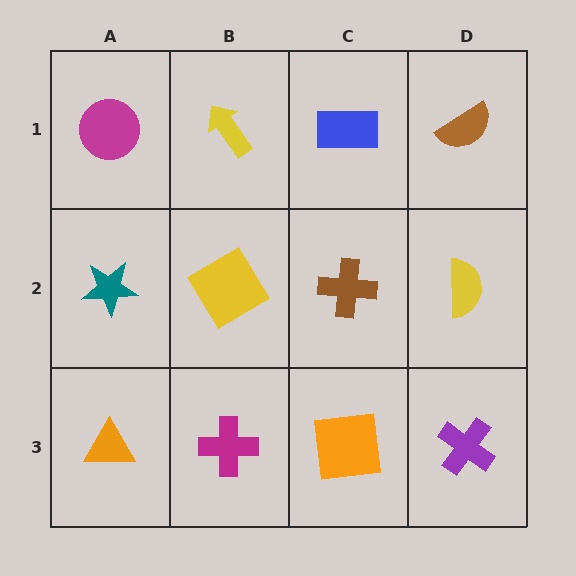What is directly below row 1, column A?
A teal star.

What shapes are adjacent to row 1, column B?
A yellow diamond (row 2, column B), a magenta circle (row 1, column A), a blue rectangle (row 1, column C).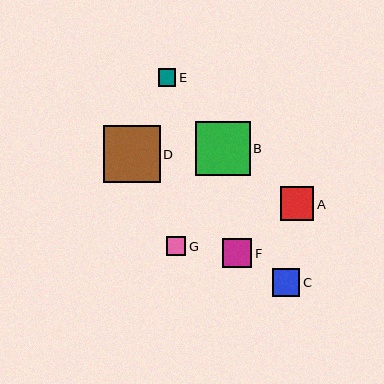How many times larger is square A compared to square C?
Square A is approximately 1.2 times the size of square C.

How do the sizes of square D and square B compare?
Square D and square B are approximately the same size.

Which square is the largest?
Square D is the largest with a size of approximately 57 pixels.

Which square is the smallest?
Square E is the smallest with a size of approximately 17 pixels.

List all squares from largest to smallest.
From largest to smallest: D, B, A, F, C, G, E.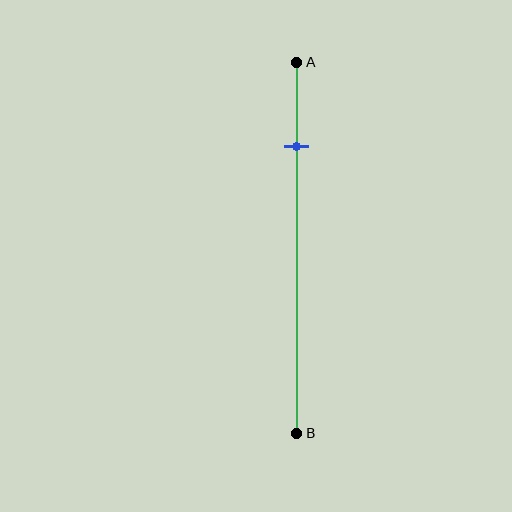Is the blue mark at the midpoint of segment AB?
No, the mark is at about 25% from A, not at the 50% midpoint.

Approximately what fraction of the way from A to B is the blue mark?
The blue mark is approximately 25% of the way from A to B.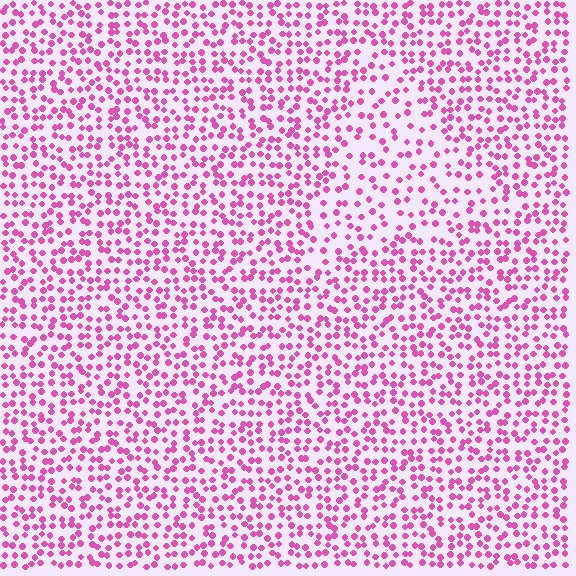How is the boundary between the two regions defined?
The boundary is defined by a change in element density (approximately 1.7x ratio). All elements are the same color, size, and shape.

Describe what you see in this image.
The image contains small pink elements arranged at two different densities. A triangle-shaped region is visible where the elements are less densely packed than the surrounding area.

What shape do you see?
I see a triangle.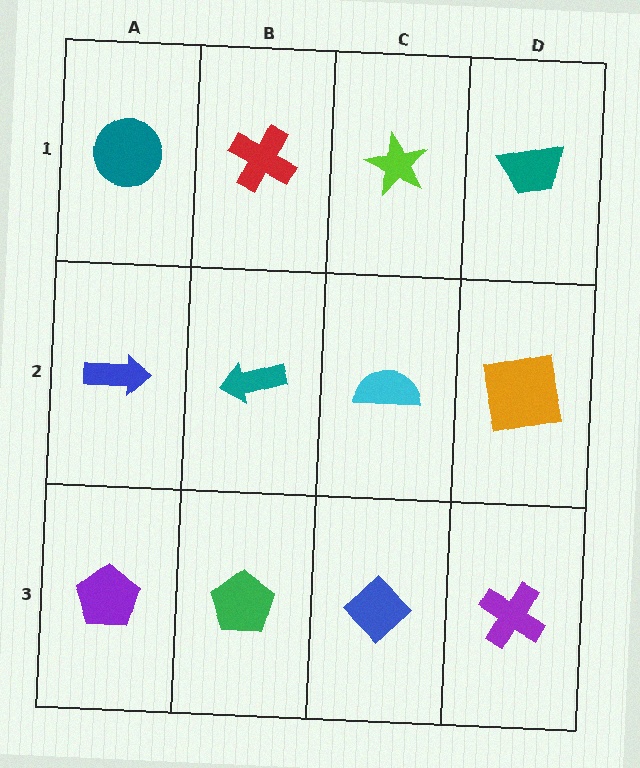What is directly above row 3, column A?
A blue arrow.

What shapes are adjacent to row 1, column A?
A blue arrow (row 2, column A), a red cross (row 1, column B).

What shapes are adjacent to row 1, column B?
A teal arrow (row 2, column B), a teal circle (row 1, column A), a lime star (row 1, column C).